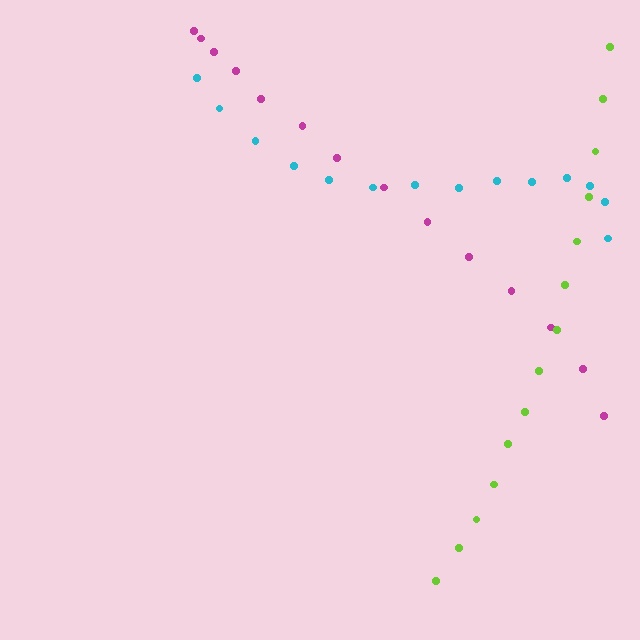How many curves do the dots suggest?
There are 3 distinct paths.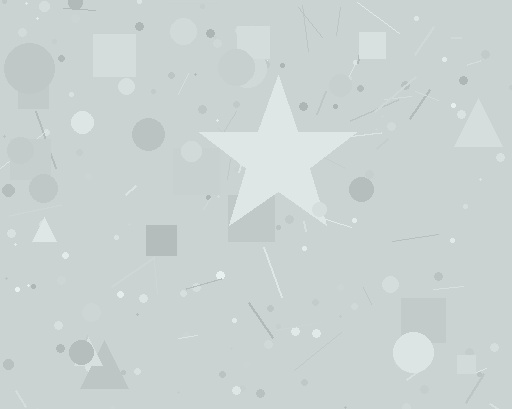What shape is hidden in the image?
A star is hidden in the image.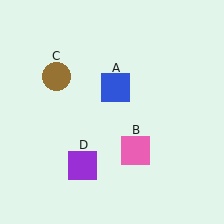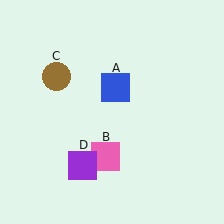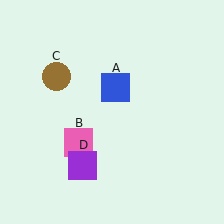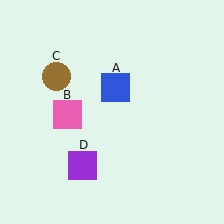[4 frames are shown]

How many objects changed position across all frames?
1 object changed position: pink square (object B).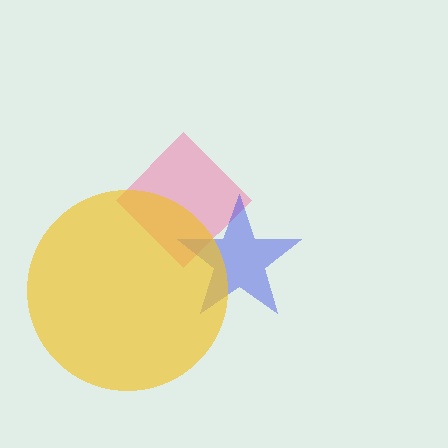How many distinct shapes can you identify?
There are 3 distinct shapes: a pink diamond, a blue star, a yellow circle.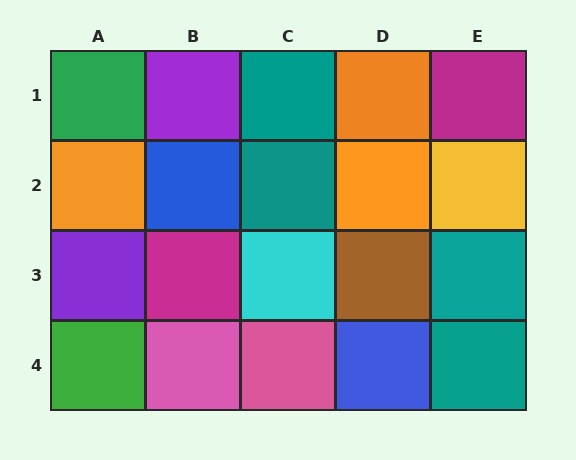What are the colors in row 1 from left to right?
Green, purple, teal, orange, magenta.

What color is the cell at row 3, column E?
Teal.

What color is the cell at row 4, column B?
Pink.